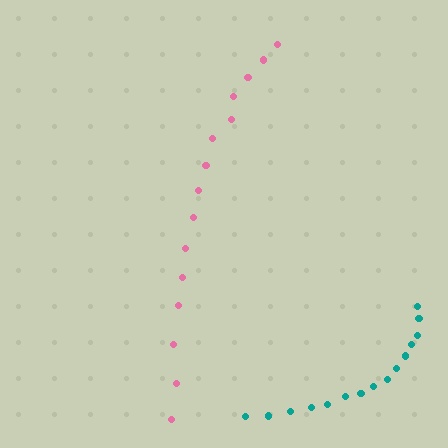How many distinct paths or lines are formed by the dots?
There are 2 distinct paths.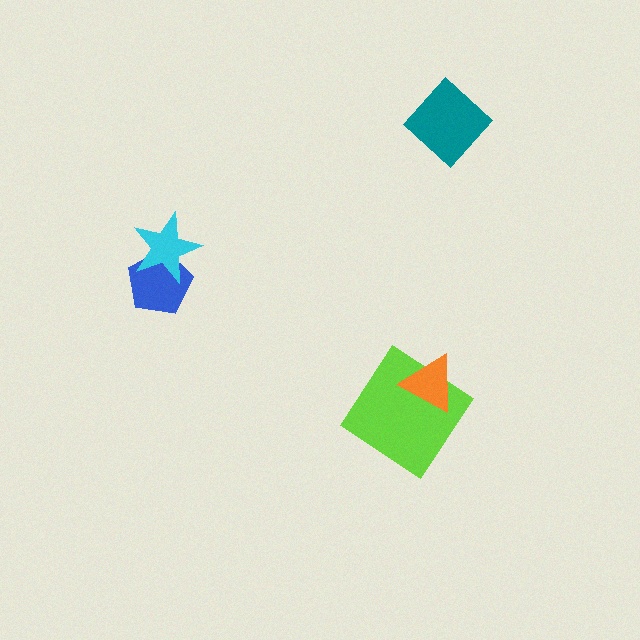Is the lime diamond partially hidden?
Yes, it is partially covered by another shape.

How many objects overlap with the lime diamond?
1 object overlaps with the lime diamond.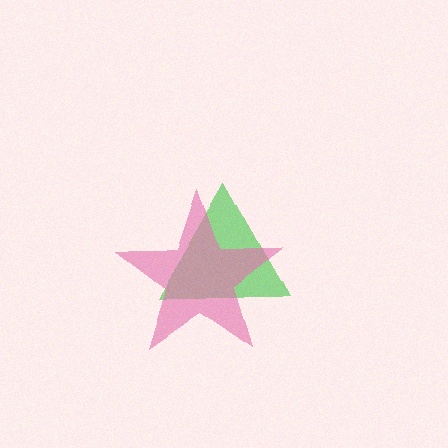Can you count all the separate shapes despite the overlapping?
Yes, there are 2 separate shapes.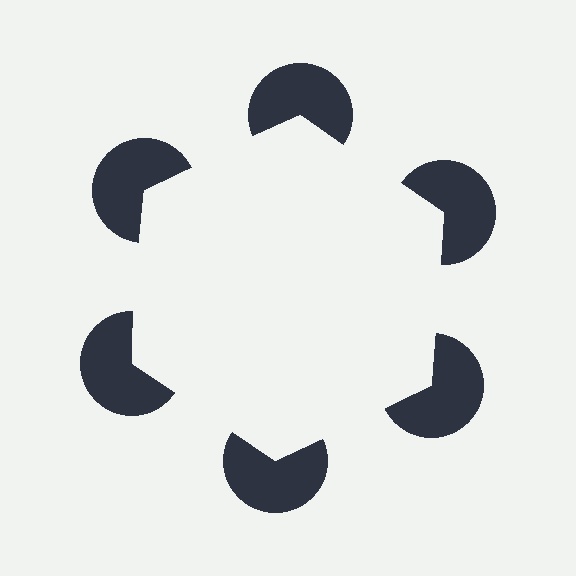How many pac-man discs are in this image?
There are 6 — one at each vertex of the illusory hexagon.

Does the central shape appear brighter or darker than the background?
It typically appears slightly brighter than the background, even though no actual brightness change is drawn.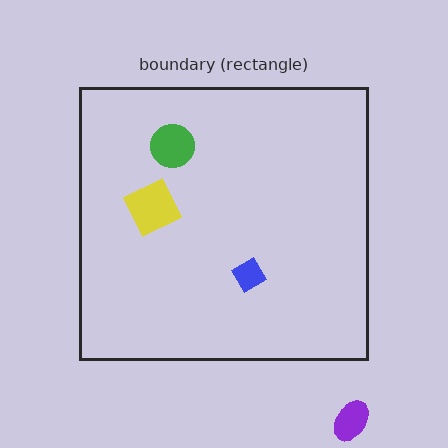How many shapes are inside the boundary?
3 inside, 1 outside.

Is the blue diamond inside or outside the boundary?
Inside.